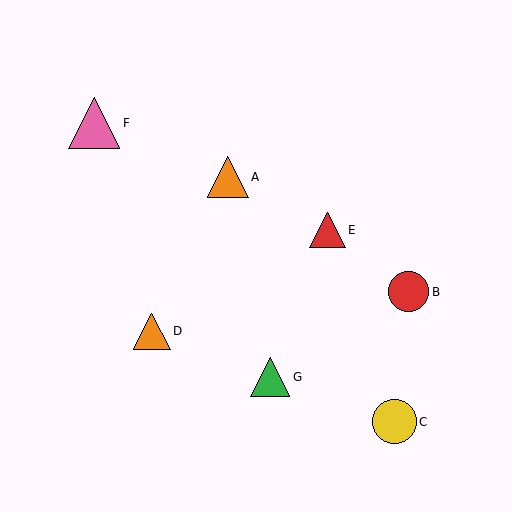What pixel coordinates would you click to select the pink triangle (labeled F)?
Click at (94, 123) to select the pink triangle F.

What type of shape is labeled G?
Shape G is a green triangle.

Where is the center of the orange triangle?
The center of the orange triangle is at (228, 177).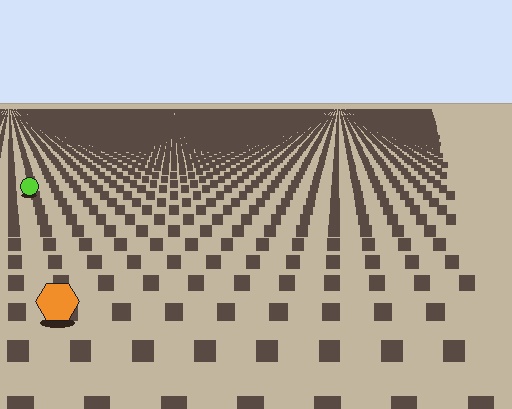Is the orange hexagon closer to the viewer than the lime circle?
Yes. The orange hexagon is closer — you can tell from the texture gradient: the ground texture is coarser near it.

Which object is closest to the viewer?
The orange hexagon is closest. The texture marks near it are larger and more spread out.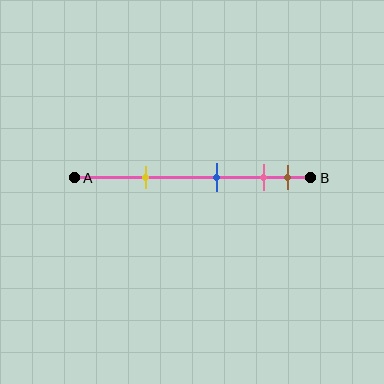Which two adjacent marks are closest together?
The pink and brown marks are the closest adjacent pair.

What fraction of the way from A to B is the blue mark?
The blue mark is approximately 60% (0.6) of the way from A to B.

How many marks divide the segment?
There are 4 marks dividing the segment.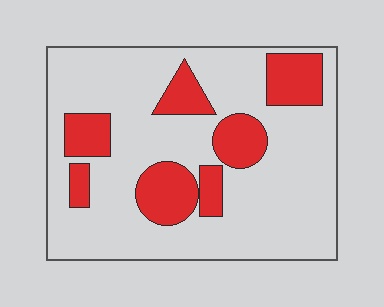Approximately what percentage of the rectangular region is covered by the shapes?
Approximately 25%.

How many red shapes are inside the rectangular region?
7.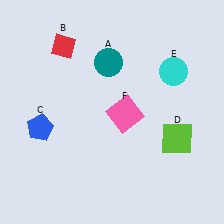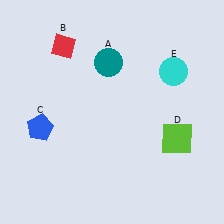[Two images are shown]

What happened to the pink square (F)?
The pink square (F) was removed in Image 2. It was in the bottom-right area of Image 1.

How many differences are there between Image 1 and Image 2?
There is 1 difference between the two images.